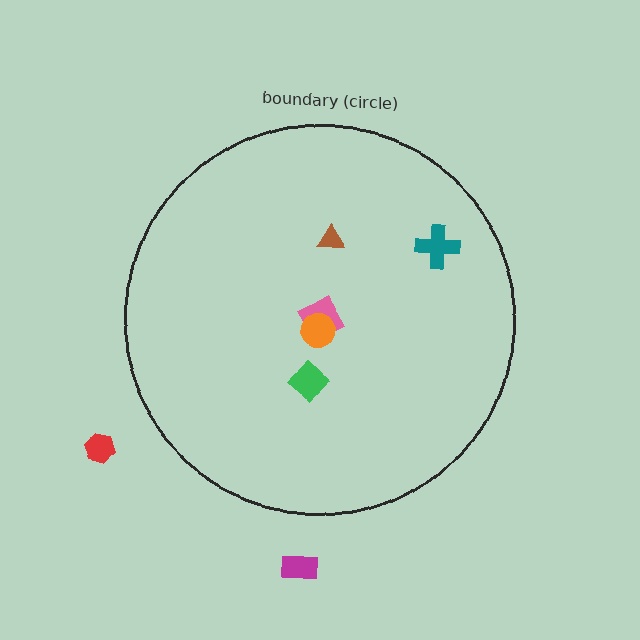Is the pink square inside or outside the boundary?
Inside.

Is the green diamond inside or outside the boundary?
Inside.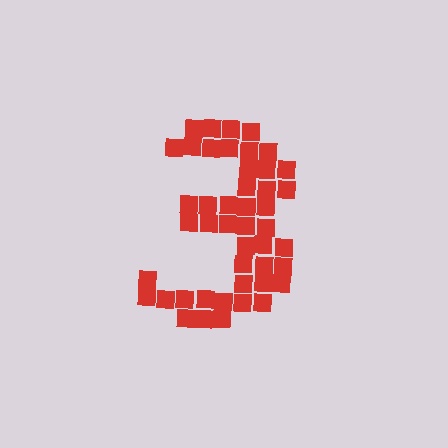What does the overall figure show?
The overall figure shows the digit 3.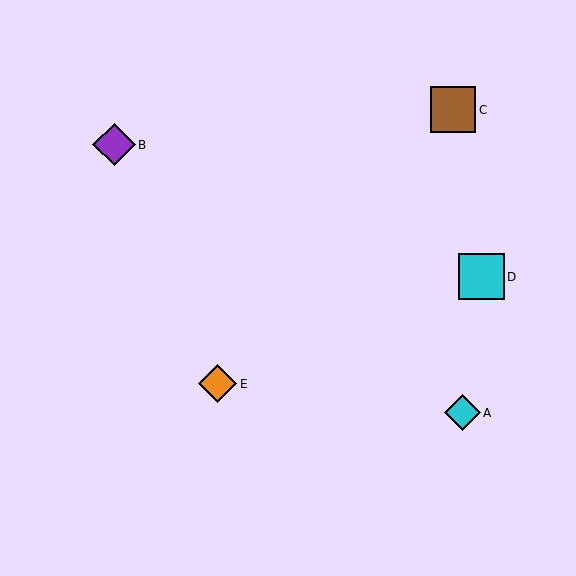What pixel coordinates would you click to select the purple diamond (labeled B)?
Click at (114, 145) to select the purple diamond B.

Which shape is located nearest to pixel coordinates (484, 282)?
The cyan square (labeled D) at (481, 277) is nearest to that location.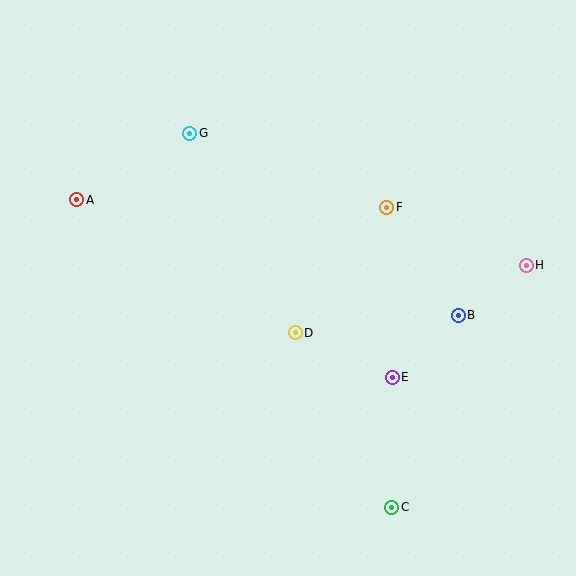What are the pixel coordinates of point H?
Point H is at (526, 265).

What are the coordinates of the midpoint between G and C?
The midpoint between G and C is at (291, 320).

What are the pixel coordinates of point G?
Point G is at (190, 133).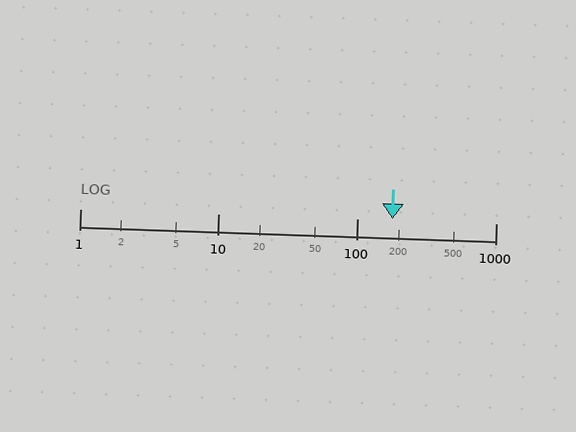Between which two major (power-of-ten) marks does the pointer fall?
The pointer is between 100 and 1000.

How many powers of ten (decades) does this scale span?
The scale spans 3 decades, from 1 to 1000.